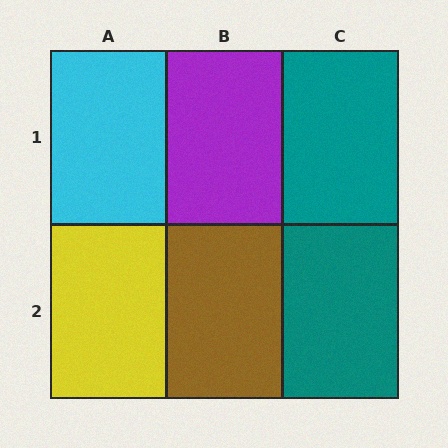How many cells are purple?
1 cell is purple.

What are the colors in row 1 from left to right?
Cyan, purple, teal.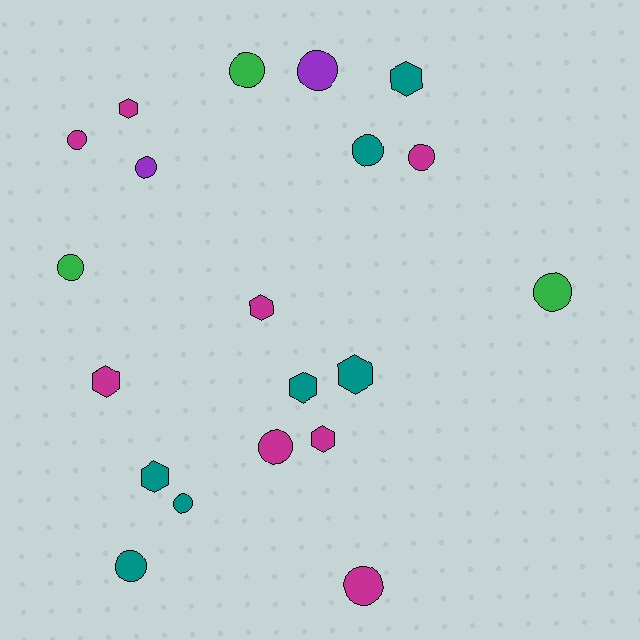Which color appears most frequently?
Magenta, with 8 objects.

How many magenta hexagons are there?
There are 4 magenta hexagons.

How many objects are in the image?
There are 20 objects.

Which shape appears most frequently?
Circle, with 12 objects.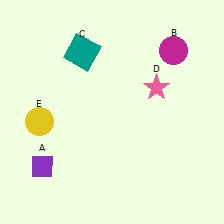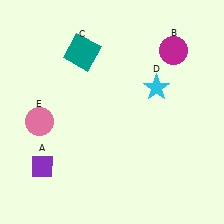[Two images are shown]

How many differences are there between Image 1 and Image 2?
There are 2 differences between the two images.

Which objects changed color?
D changed from pink to cyan. E changed from yellow to pink.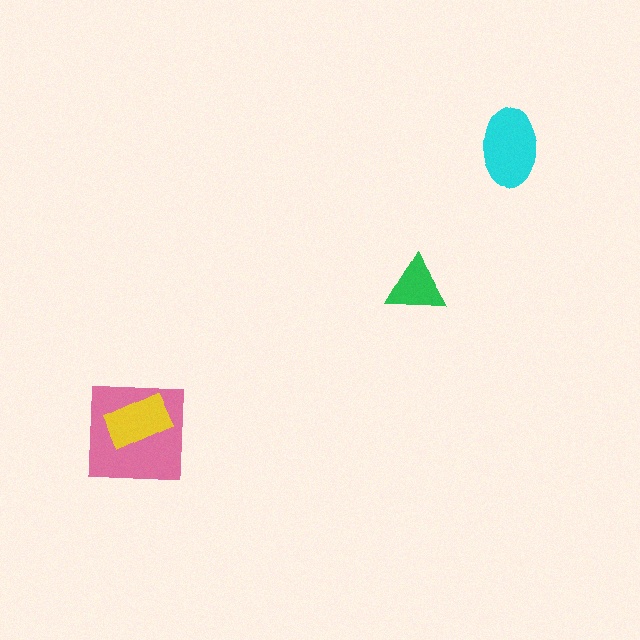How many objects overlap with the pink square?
1 object overlaps with the pink square.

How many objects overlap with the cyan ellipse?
0 objects overlap with the cyan ellipse.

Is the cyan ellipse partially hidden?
No, no other shape covers it.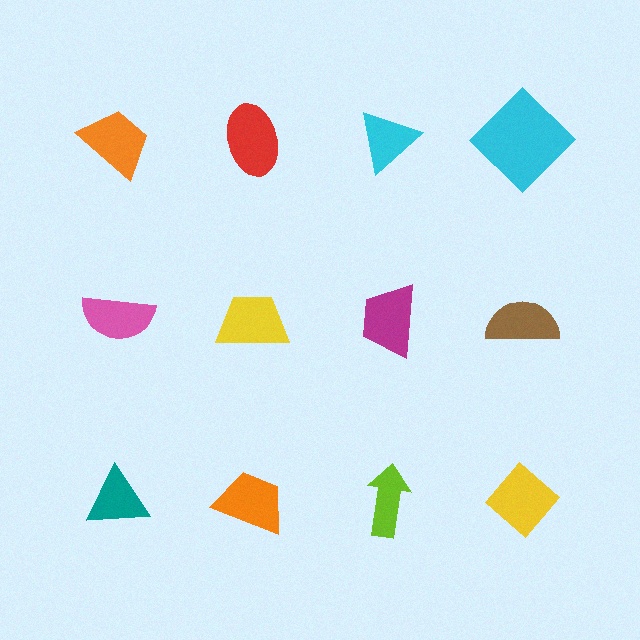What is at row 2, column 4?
A brown semicircle.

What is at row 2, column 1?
A pink semicircle.